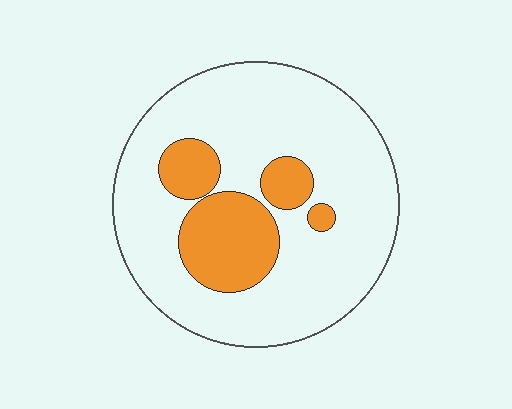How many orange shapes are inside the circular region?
4.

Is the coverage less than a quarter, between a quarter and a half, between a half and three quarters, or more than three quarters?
Less than a quarter.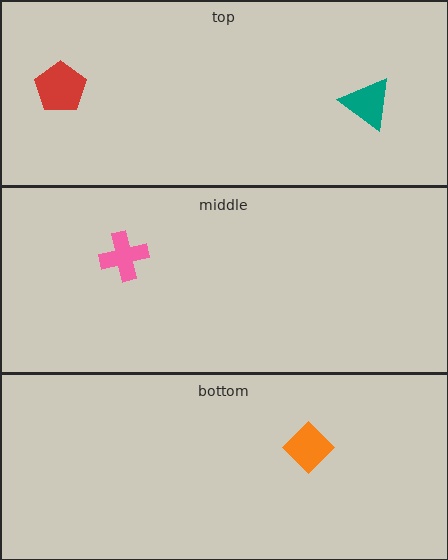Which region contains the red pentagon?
The top region.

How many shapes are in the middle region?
1.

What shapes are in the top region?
The red pentagon, the teal triangle.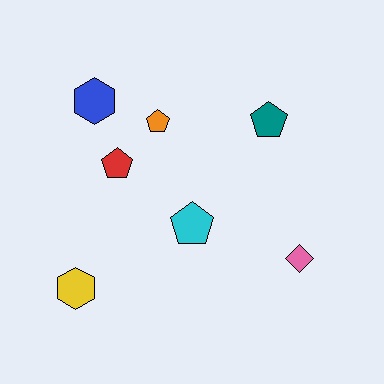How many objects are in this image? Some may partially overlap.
There are 7 objects.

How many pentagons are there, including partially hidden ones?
There are 4 pentagons.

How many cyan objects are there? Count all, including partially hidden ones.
There is 1 cyan object.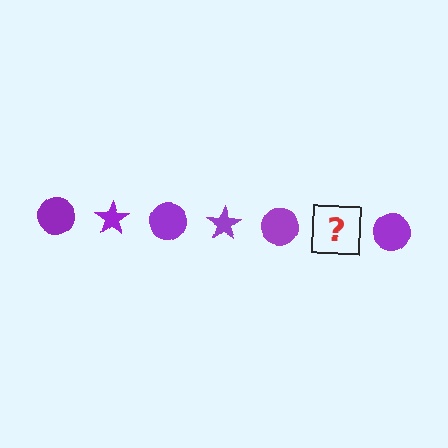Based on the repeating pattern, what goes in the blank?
The blank should be a purple star.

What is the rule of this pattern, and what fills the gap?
The rule is that the pattern cycles through circle, star shapes in purple. The gap should be filled with a purple star.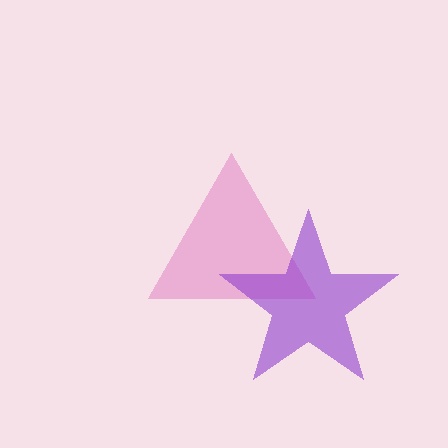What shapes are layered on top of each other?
The layered shapes are: a pink triangle, a purple star.